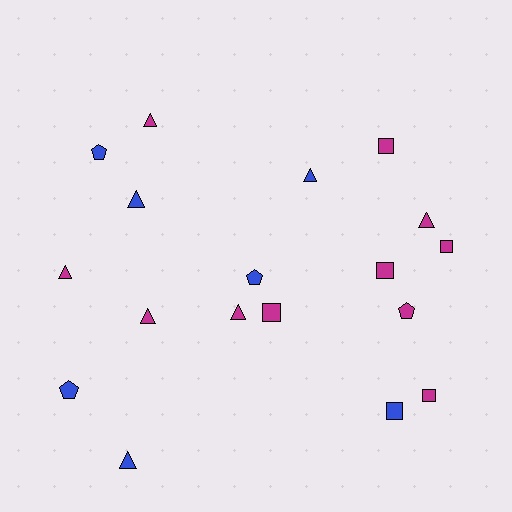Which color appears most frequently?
Magenta, with 11 objects.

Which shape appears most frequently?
Triangle, with 8 objects.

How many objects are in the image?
There are 18 objects.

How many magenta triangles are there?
There are 5 magenta triangles.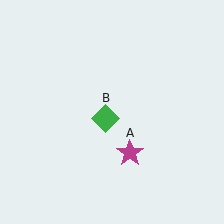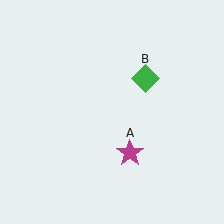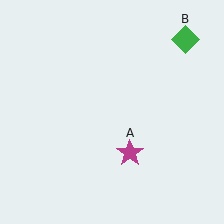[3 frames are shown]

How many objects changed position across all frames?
1 object changed position: green diamond (object B).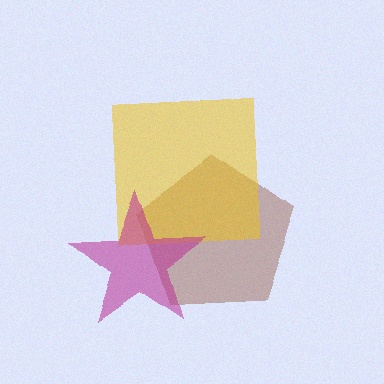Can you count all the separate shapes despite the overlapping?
Yes, there are 3 separate shapes.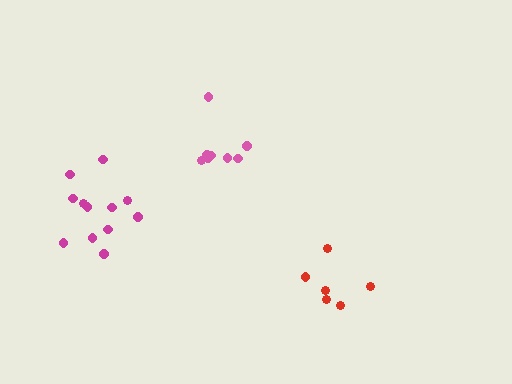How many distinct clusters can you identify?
There are 3 distinct clusters.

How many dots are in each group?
Group 1: 12 dots, Group 2: 8 dots, Group 3: 6 dots (26 total).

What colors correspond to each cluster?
The clusters are colored: magenta, pink, red.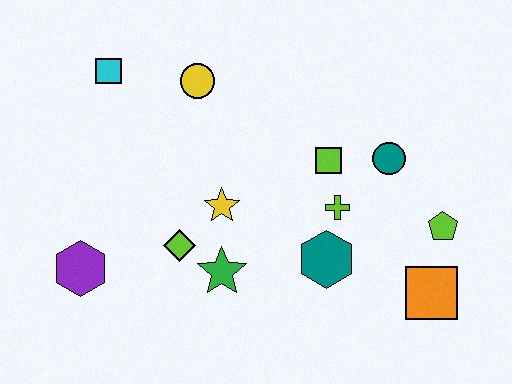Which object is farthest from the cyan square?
The orange square is farthest from the cyan square.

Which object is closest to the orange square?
The lime pentagon is closest to the orange square.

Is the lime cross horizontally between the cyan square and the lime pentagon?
Yes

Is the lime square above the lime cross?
Yes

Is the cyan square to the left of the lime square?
Yes